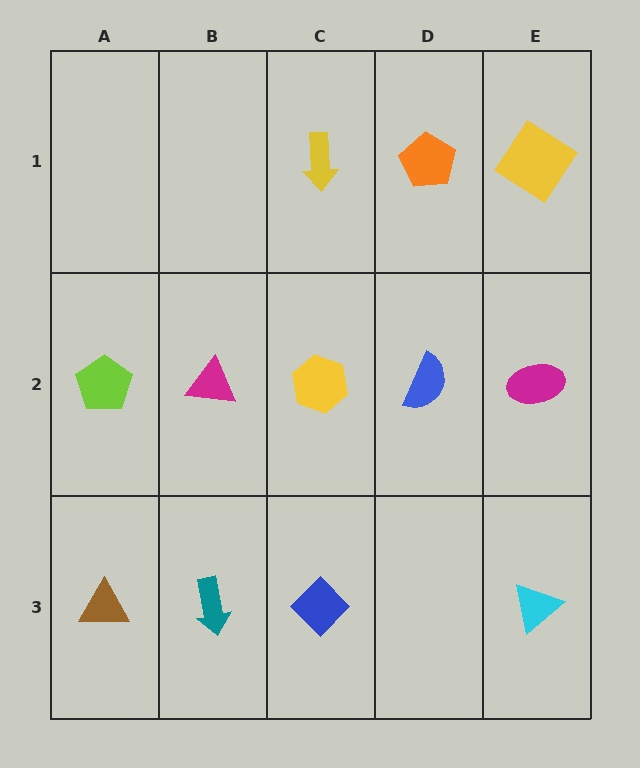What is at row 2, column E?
A magenta ellipse.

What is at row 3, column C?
A blue diamond.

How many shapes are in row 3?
4 shapes.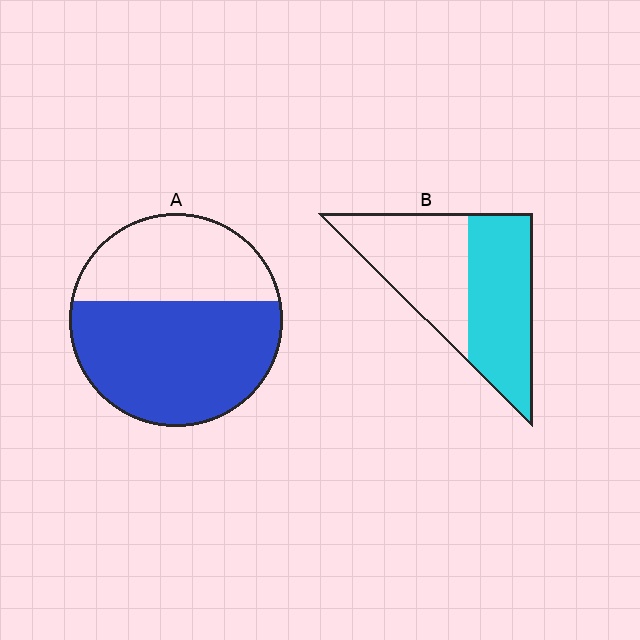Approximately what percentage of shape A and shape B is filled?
A is approximately 60% and B is approximately 50%.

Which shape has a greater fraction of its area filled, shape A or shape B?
Shape A.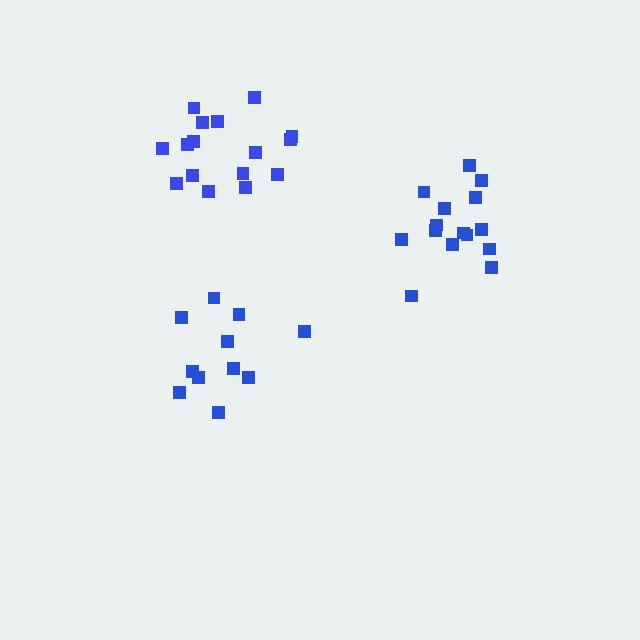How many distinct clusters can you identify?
There are 3 distinct clusters.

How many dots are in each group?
Group 1: 11 dots, Group 2: 15 dots, Group 3: 16 dots (42 total).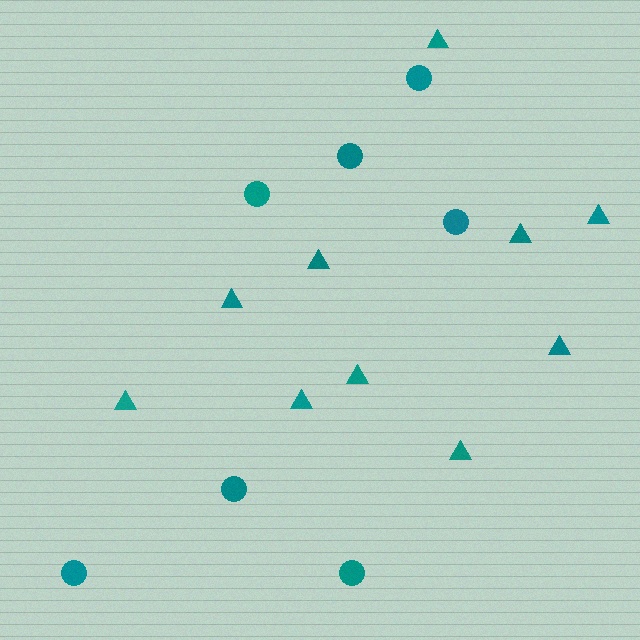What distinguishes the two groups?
There are 2 groups: one group of circles (7) and one group of triangles (10).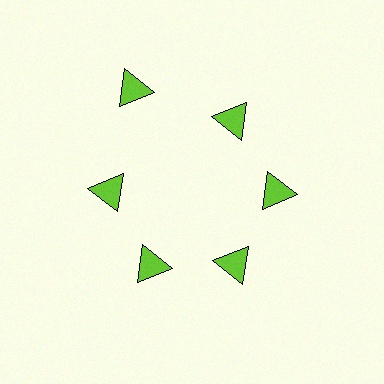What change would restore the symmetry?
The symmetry would be restored by moving it inward, back onto the ring so that all 6 triangles sit at equal angles and equal distance from the center.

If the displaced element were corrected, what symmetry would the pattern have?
It would have 6-fold rotational symmetry — the pattern would map onto itself every 60 degrees.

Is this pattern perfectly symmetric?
No. The 6 lime triangles are arranged in a ring, but one element near the 11 o'clock position is pushed outward from the center, breaking the 6-fold rotational symmetry.